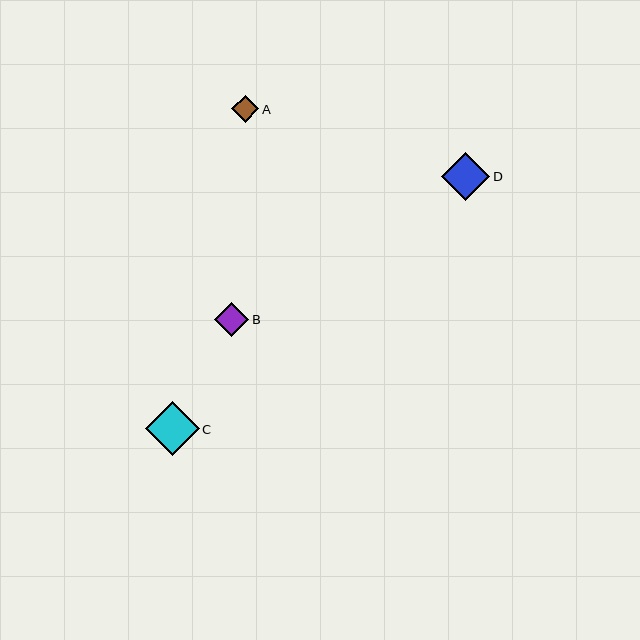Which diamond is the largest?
Diamond C is the largest with a size of approximately 54 pixels.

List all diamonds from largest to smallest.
From largest to smallest: C, D, B, A.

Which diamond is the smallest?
Diamond A is the smallest with a size of approximately 28 pixels.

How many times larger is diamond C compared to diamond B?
Diamond C is approximately 1.6 times the size of diamond B.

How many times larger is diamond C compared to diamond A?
Diamond C is approximately 1.9 times the size of diamond A.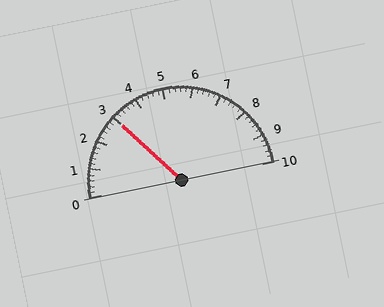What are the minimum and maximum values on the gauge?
The gauge ranges from 0 to 10.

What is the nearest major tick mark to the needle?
The nearest major tick mark is 3.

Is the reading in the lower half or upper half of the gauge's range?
The reading is in the lower half of the range (0 to 10).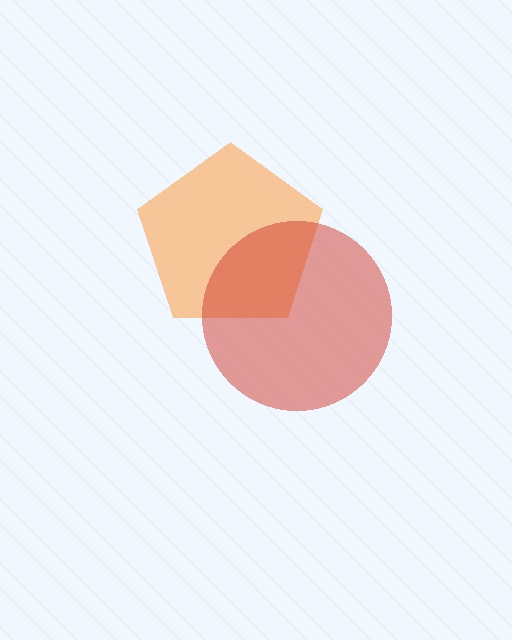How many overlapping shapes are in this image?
There are 2 overlapping shapes in the image.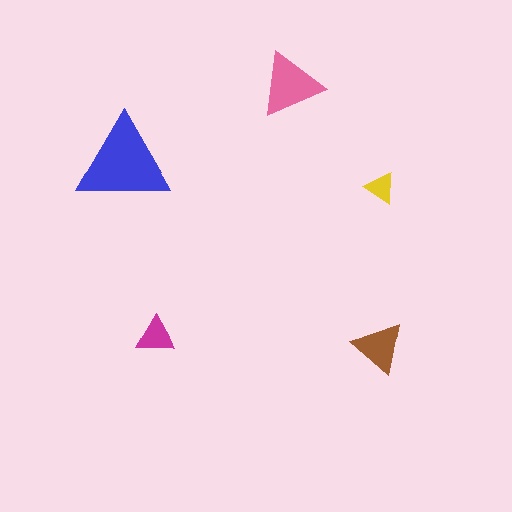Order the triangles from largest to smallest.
the blue one, the pink one, the brown one, the magenta one, the yellow one.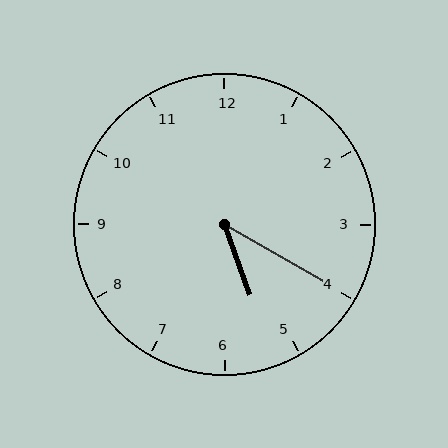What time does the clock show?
5:20.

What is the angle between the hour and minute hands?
Approximately 40 degrees.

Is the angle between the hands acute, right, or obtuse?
It is acute.